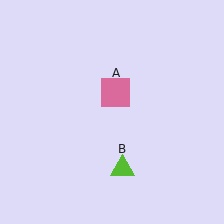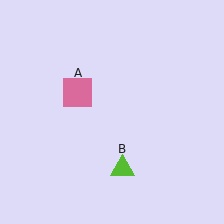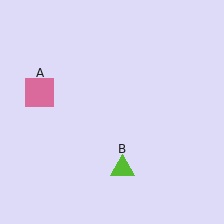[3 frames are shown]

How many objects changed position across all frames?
1 object changed position: pink square (object A).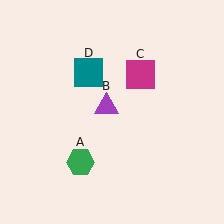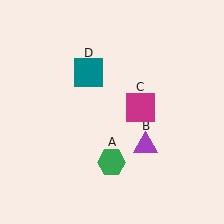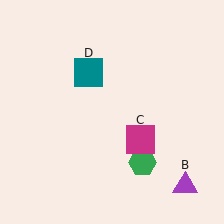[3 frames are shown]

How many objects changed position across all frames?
3 objects changed position: green hexagon (object A), purple triangle (object B), magenta square (object C).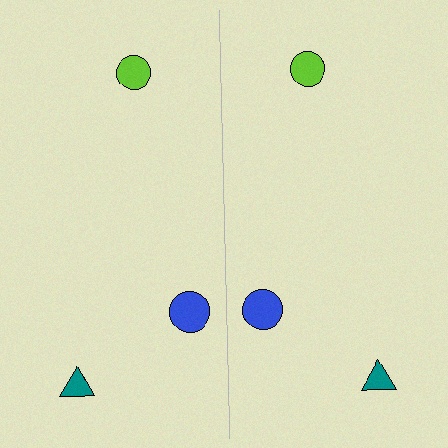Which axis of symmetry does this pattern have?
The pattern has a vertical axis of symmetry running through the center of the image.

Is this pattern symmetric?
Yes, this pattern has bilateral (reflection) symmetry.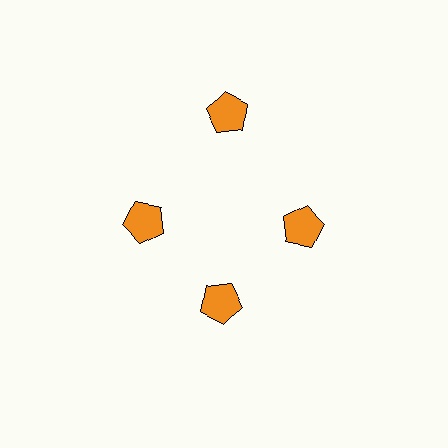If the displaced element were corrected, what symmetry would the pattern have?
It would have 4-fold rotational symmetry — the pattern would map onto itself every 90 degrees.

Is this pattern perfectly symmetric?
No. The 4 orange pentagons are arranged in a ring, but one element near the 12 o'clock position is pushed outward from the center, breaking the 4-fold rotational symmetry.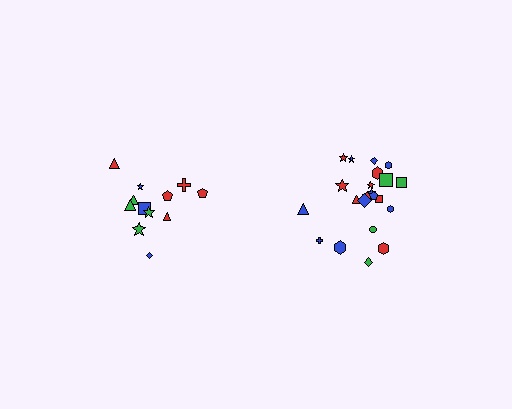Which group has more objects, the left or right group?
The right group.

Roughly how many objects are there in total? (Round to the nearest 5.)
Roughly 35 objects in total.